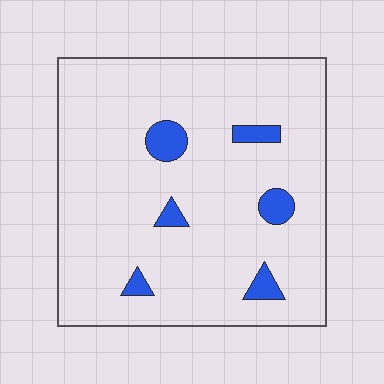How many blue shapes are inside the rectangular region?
6.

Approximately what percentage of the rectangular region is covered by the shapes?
Approximately 5%.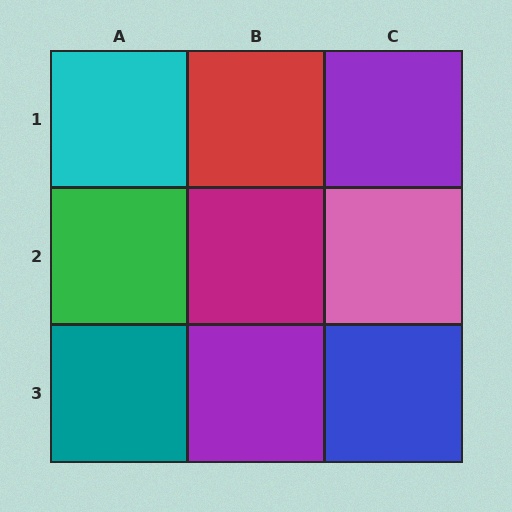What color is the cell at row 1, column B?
Red.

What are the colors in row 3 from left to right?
Teal, purple, blue.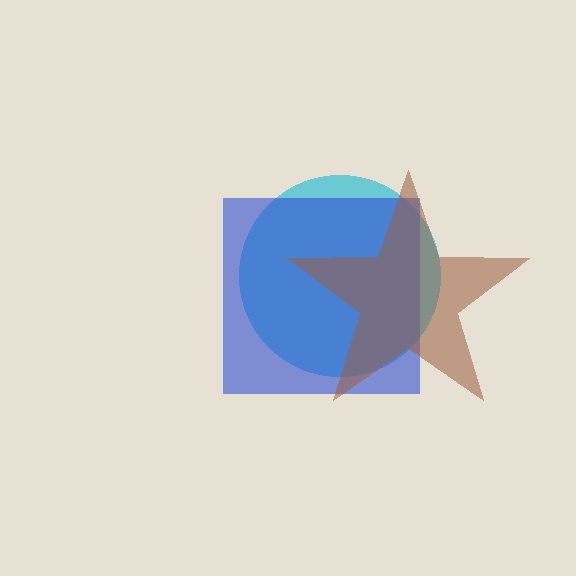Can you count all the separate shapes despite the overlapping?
Yes, there are 3 separate shapes.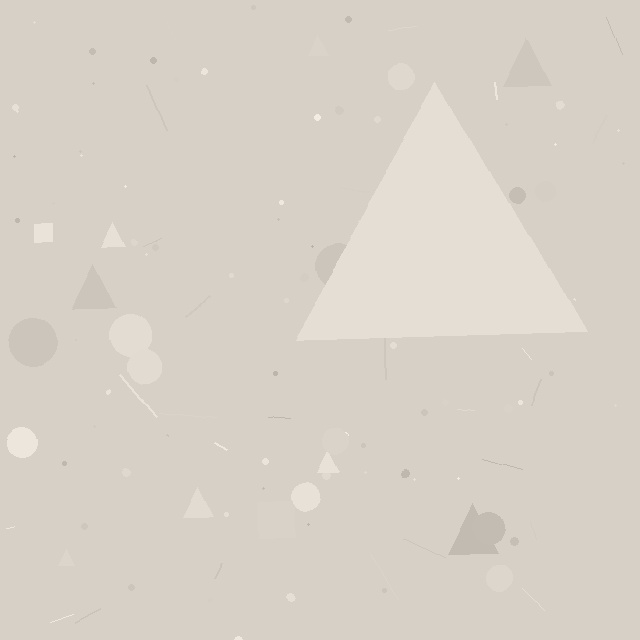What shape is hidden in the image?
A triangle is hidden in the image.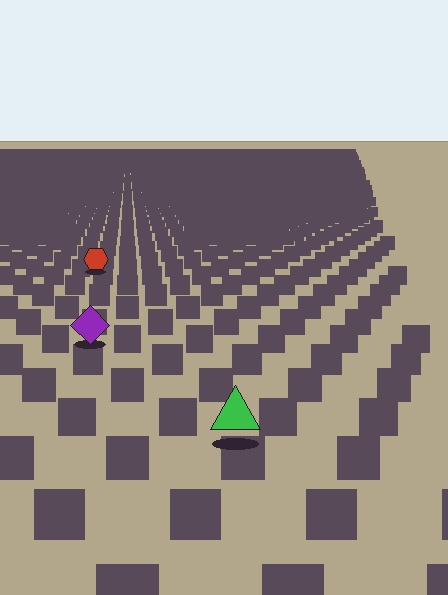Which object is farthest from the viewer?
The red hexagon is farthest from the viewer. It appears smaller and the ground texture around it is denser.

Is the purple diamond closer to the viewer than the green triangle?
No. The green triangle is closer — you can tell from the texture gradient: the ground texture is coarser near it.